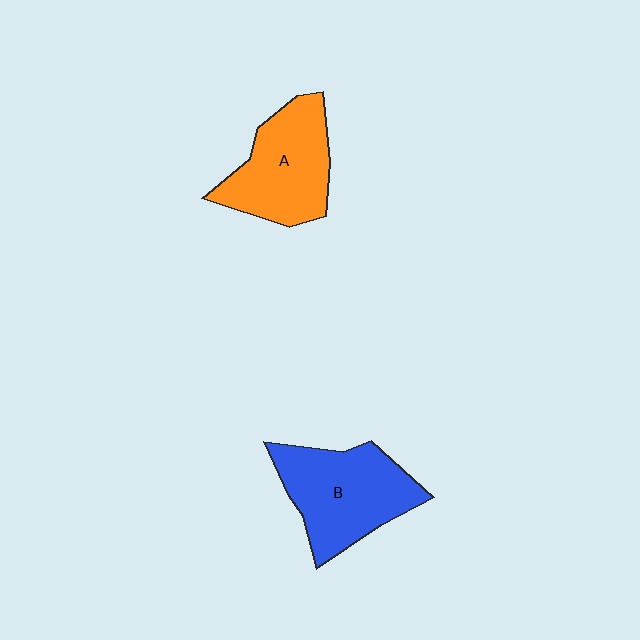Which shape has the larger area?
Shape B (blue).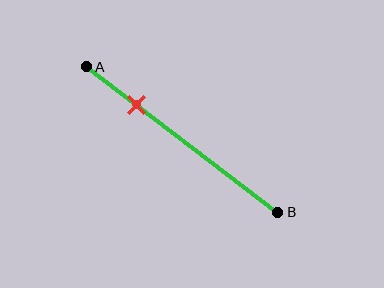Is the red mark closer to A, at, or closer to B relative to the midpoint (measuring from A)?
The red mark is closer to point A than the midpoint of segment AB.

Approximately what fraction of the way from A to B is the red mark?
The red mark is approximately 25% of the way from A to B.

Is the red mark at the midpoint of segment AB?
No, the mark is at about 25% from A, not at the 50% midpoint.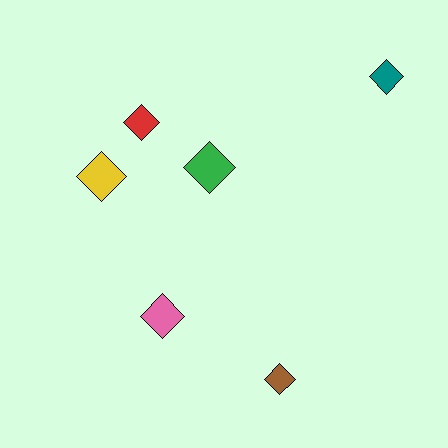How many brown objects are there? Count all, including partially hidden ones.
There is 1 brown object.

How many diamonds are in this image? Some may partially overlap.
There are 6 diamonds.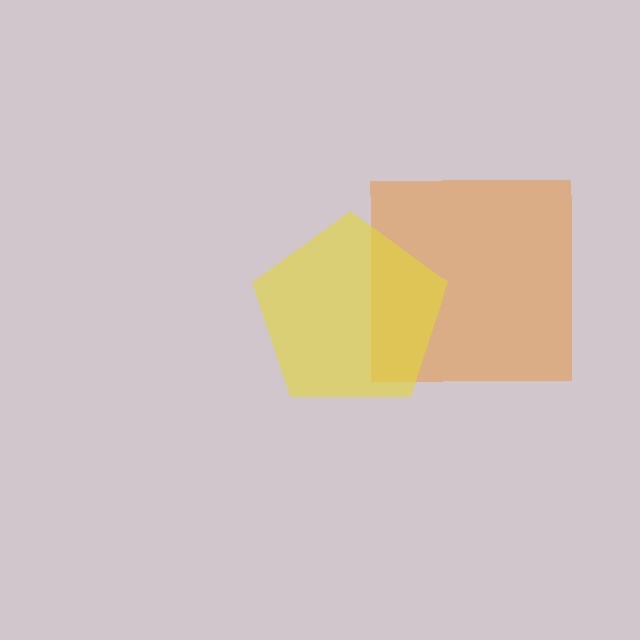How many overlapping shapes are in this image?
There are 2 overlapping shapes in the image.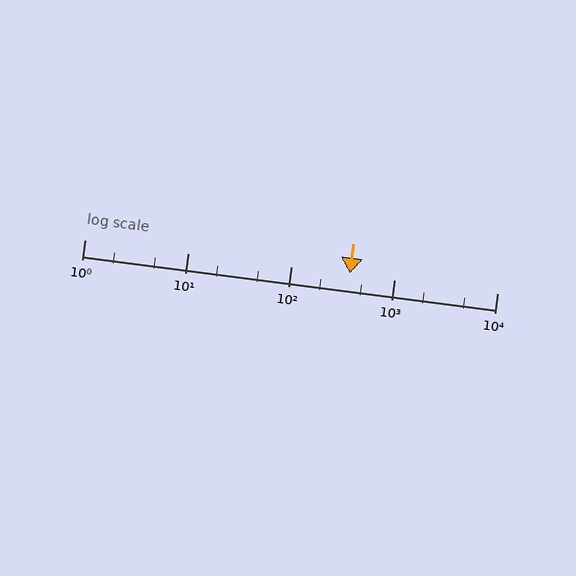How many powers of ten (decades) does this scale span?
The scale spans 4 decades, from 1 to 10000.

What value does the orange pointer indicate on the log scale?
The pointer indicates approximately 370.